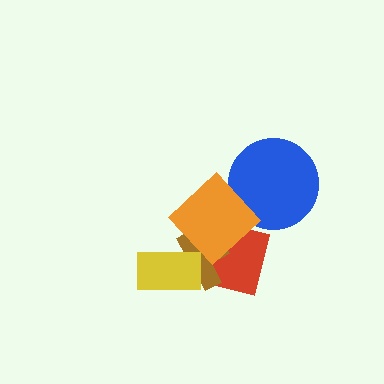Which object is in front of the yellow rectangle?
The orange diamond is in front of the yellow rectangle.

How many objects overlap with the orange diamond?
4 objects overlap with the orange diamond.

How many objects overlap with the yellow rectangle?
2 objects overlap with the yellow rectangle.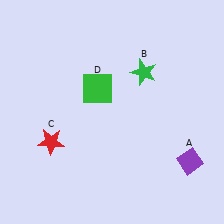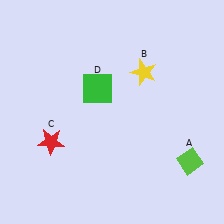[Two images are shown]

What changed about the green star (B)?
In Image 1, B is green. In Image 2, it changed to yellow.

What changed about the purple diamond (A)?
In Image 1, A is purple. In Image 2, it changed to lime.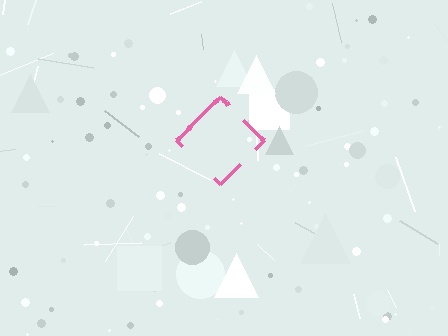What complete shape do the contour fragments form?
The contour fragments form a diamond.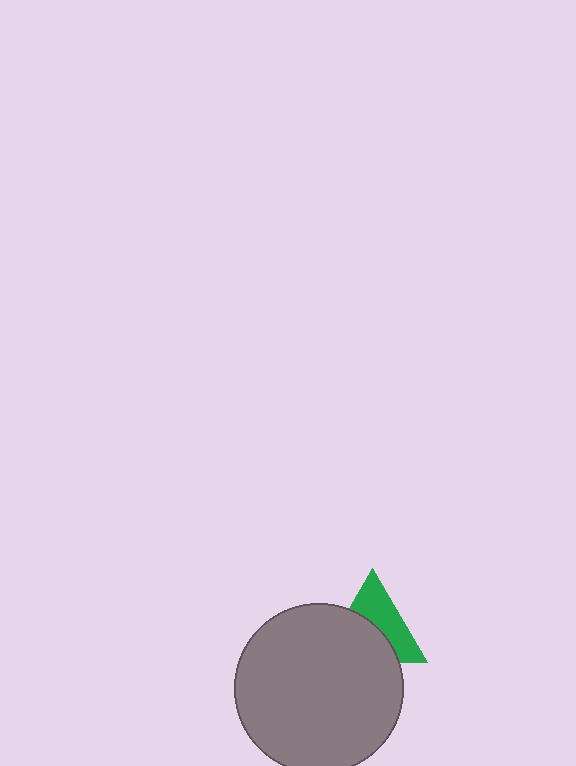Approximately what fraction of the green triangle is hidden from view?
Roughly 51% of the green triangle is hidden behind the gray circle.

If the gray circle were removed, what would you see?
You would see the complete green triangle.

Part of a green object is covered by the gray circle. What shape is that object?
It is a triangle.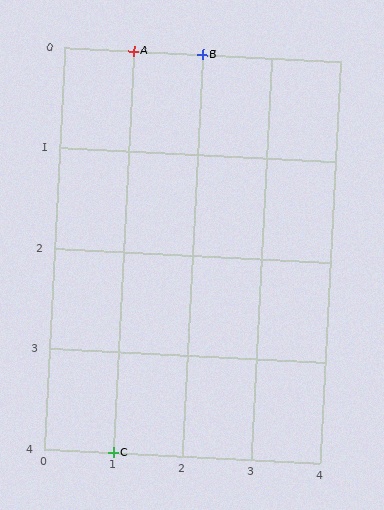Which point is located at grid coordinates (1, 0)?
Point A is at (1, 0).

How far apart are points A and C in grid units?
Points A and C are 4 rows apart.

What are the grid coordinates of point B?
Point B is at grid coordinates (2, 0).